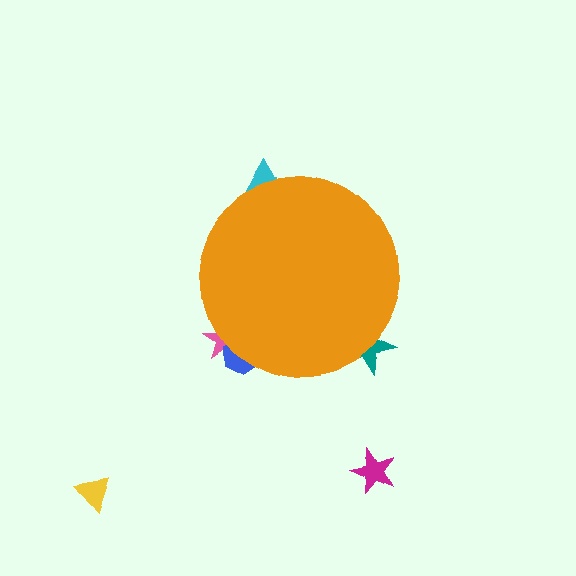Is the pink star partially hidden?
Yes, the pink star is partially hidden behind the orange circle.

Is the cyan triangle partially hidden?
Yes, the cyan triangle is partially hidden behind the orange circle.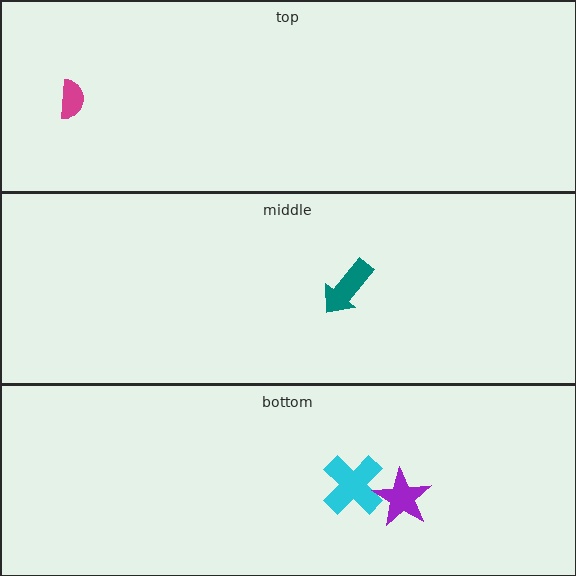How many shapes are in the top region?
1.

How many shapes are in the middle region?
1.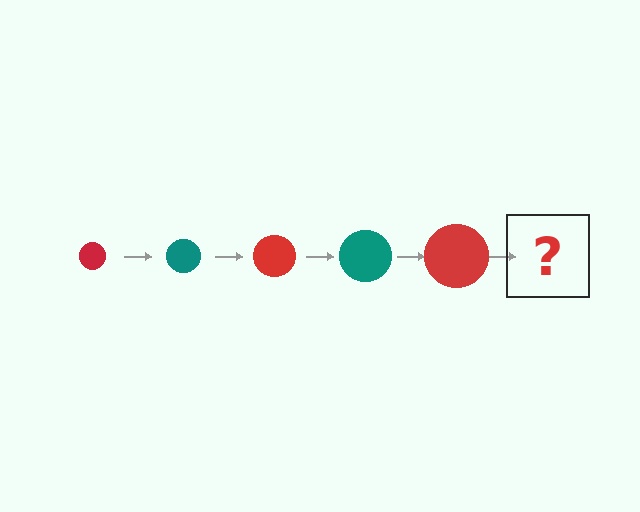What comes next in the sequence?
The next element should be a teal circle, larger than the previous one.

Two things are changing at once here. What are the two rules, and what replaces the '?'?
The two rules are that the circle grows larger each step and the color cycles through red and teal. The '?' should be a teal circle, larger than the previous one.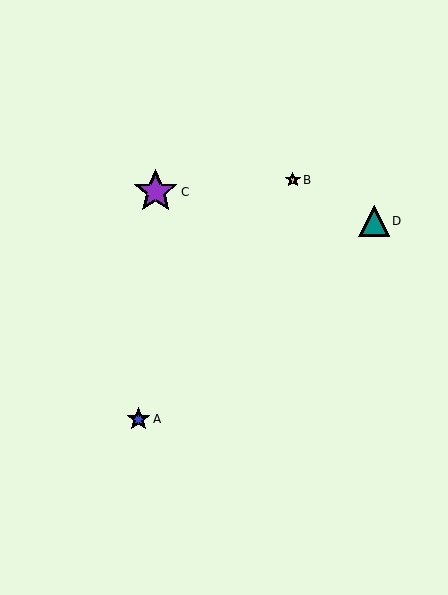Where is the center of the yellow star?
The center of the yellow star is at (293, 180).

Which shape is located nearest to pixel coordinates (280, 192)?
The yellow star (labeled B) at (293, 180) is nearest to that location.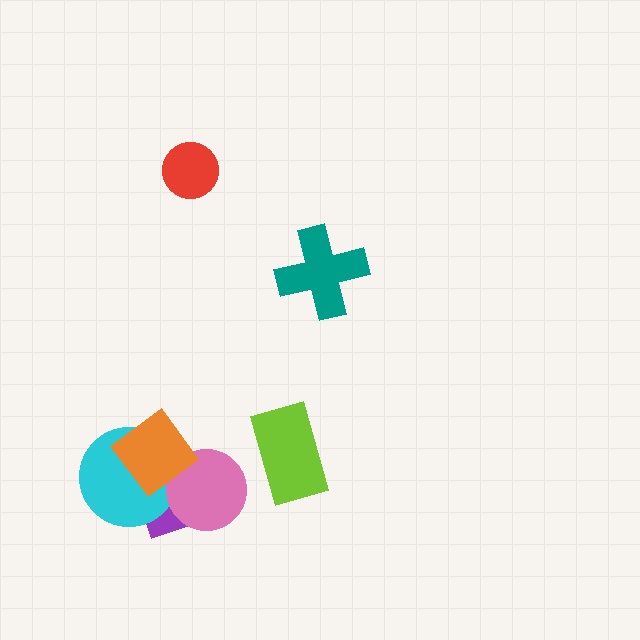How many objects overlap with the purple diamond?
3 objects overlap with the purple diamond.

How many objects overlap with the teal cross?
0 objects overlap with the teal cross.